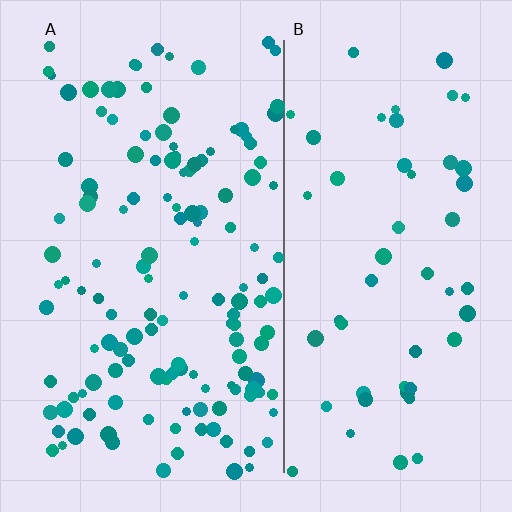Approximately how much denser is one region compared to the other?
Approximately 2.6× — region A over region B.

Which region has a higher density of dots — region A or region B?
A (the left).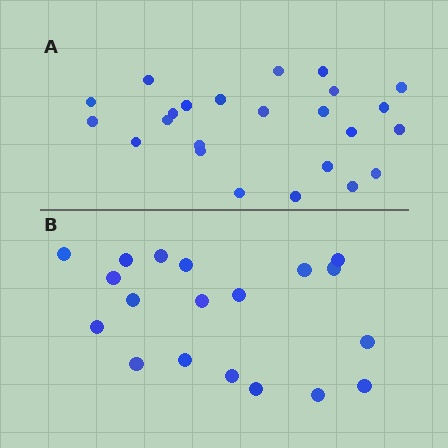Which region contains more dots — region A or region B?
Region A (the top region) has more dots.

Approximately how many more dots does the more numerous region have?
Region A has about 5 more dots than region B.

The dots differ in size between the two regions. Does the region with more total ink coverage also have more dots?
No. Region B has more total ink coverage because its dots are larger, but region A actually contains more individual dots. Total area can be misleading — the number of items is what matters here.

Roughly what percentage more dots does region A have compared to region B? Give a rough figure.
About 25% more.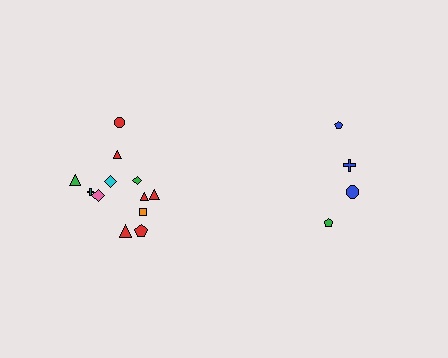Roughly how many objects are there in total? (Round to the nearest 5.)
Roughly 15 objects in total.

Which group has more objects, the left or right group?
The left group.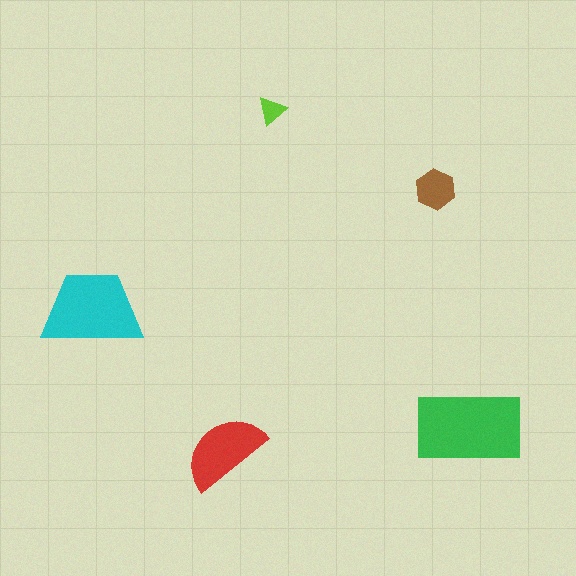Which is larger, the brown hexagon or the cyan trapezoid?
The cyan trapezoid.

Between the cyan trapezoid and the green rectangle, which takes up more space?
The green rectangle.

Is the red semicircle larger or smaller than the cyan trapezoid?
Smaller.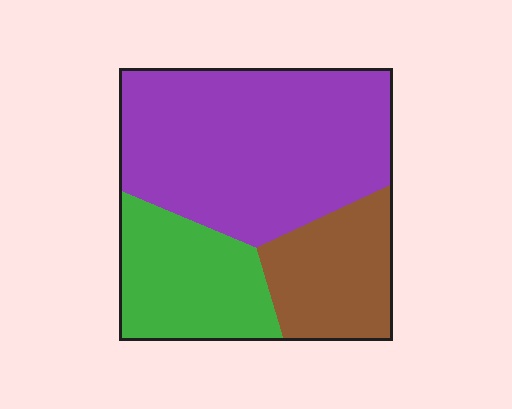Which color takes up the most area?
Purple, at roughly 55%.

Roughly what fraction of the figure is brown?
Brown covers around 20% of the figure.